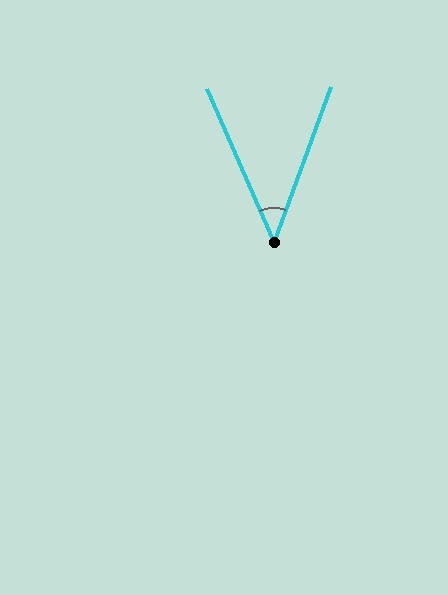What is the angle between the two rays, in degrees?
Approximately 44 degrees.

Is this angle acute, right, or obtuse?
It is acute.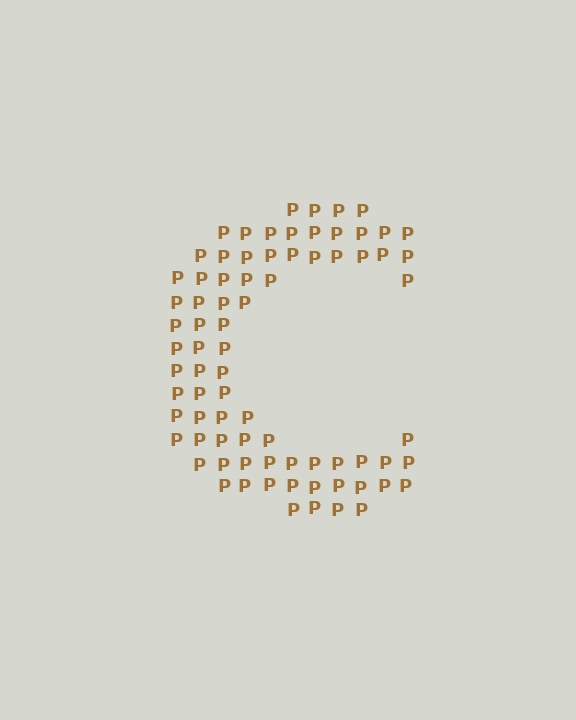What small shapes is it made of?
It is made of small letter P's.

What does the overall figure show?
The overall figure shows the letter C.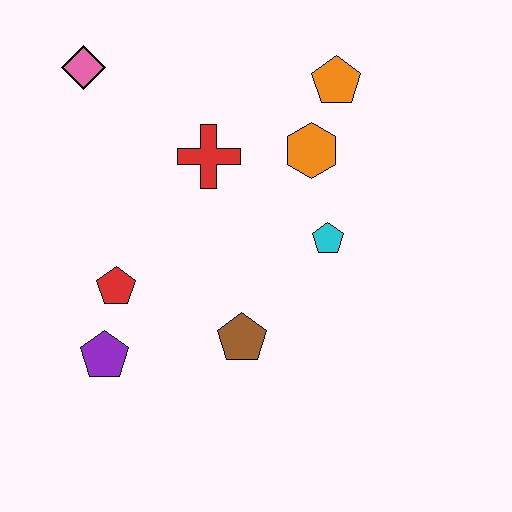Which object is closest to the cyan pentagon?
The orange hexagon is closest to the cyan pentagon.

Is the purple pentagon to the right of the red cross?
No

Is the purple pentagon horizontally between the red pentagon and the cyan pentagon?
No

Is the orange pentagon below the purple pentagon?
No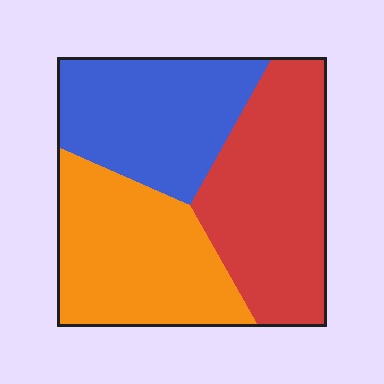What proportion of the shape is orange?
Orange takes up about one third (1/3) of the shape.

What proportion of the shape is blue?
Blue covers 30% of the shape.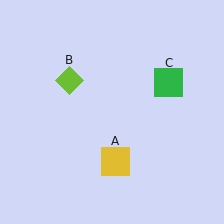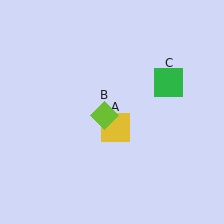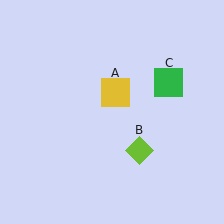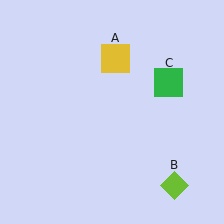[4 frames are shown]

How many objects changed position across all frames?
2 objects changed position: yellow square (object A), lime diamond (object B).